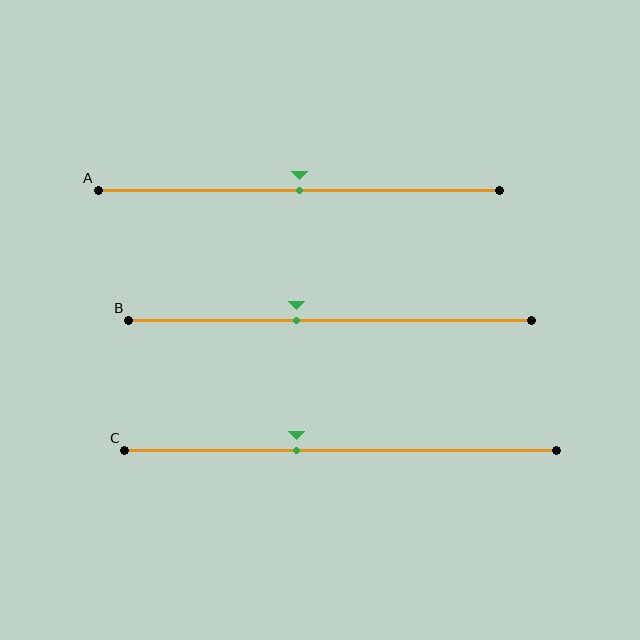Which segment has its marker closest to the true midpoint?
Segment A has its marker closest to the true midpoint.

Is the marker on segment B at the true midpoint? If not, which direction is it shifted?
No, the marker on segment B is shifted to the left by about 8% of the segment length.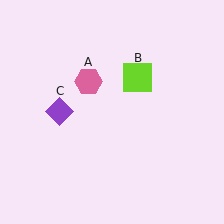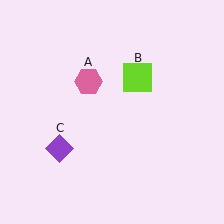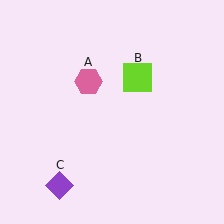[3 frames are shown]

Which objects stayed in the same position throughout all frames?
Pink hexagon (object A) and lime square (object B) remained stationary.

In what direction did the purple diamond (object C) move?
The purple diamond (object C) moved down.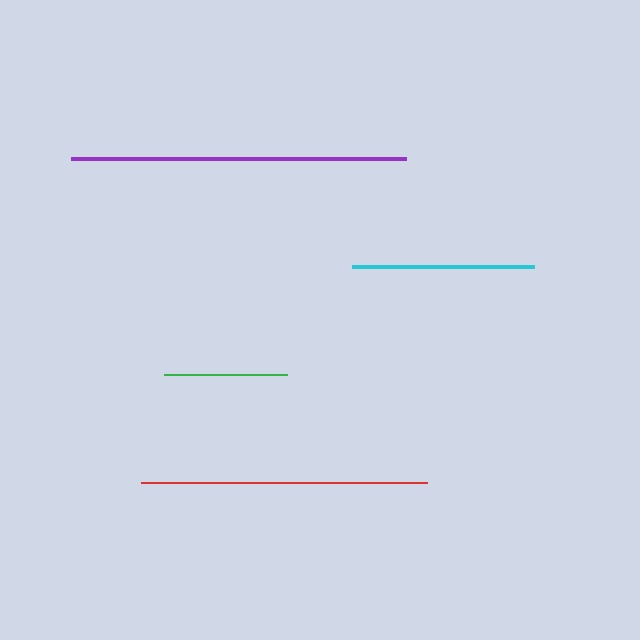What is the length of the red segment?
The red segment is approximately 286 pixels long.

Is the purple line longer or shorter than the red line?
The purple line is longer than the red line.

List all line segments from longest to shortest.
From longest to shortest: purple, red, cyan, green.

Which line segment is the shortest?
The green line is the shortest at approximately 123 pixels.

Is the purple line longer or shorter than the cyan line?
The purple line is longer than the cyan line.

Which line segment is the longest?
The purple line is the longest at approximately 335 pixels.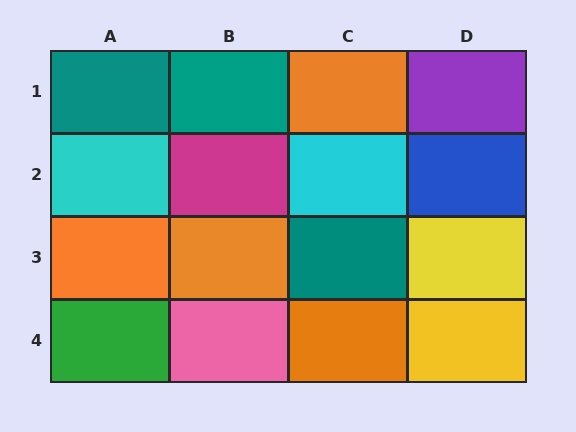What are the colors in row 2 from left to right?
Cyan, magenta, cyan, blue.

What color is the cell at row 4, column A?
Green.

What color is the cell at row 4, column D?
Yellow.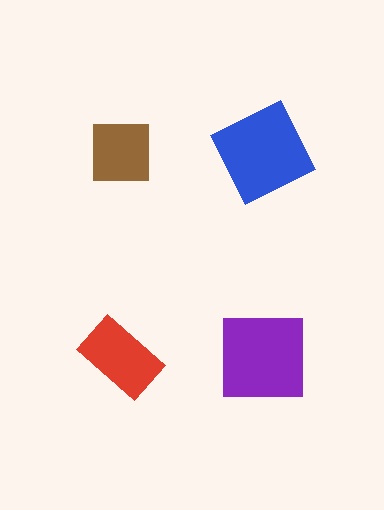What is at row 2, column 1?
A red rectangle.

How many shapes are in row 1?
2 shapes.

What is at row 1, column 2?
A blue square.